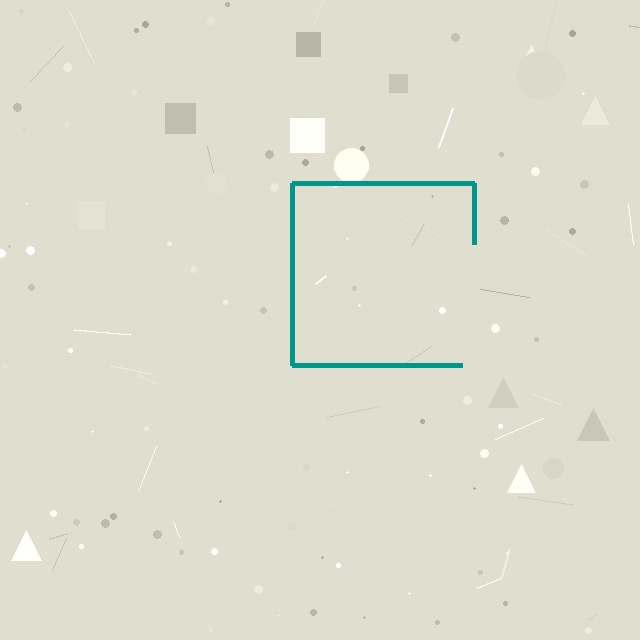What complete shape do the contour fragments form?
The contour fragments form a square.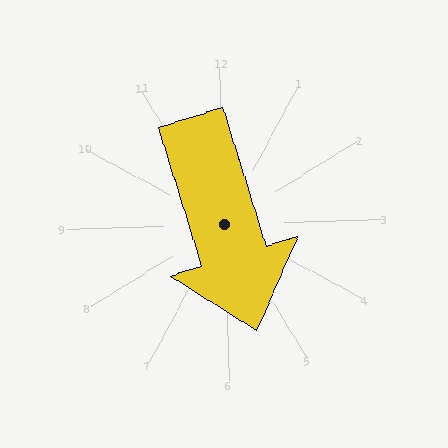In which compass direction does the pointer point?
South.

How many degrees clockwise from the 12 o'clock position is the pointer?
Approximately 165 degrees.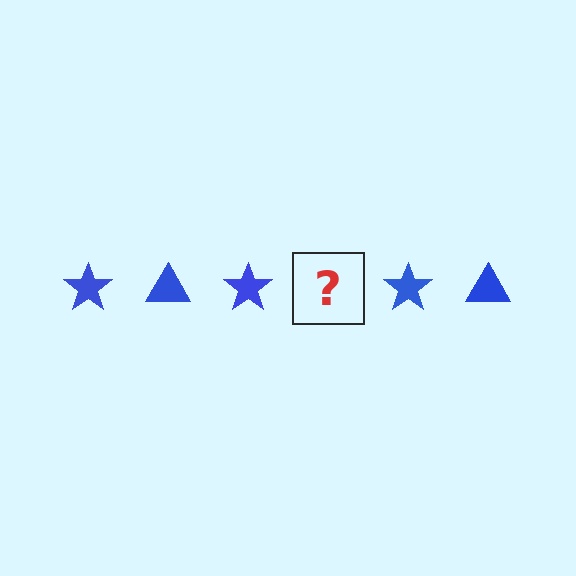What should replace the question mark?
The question mark should be replaced with a blue triangle.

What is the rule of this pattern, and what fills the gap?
The rule is that the pattern cycles through star, triangle shapes in blue. The gap should be filled with a blue triangle.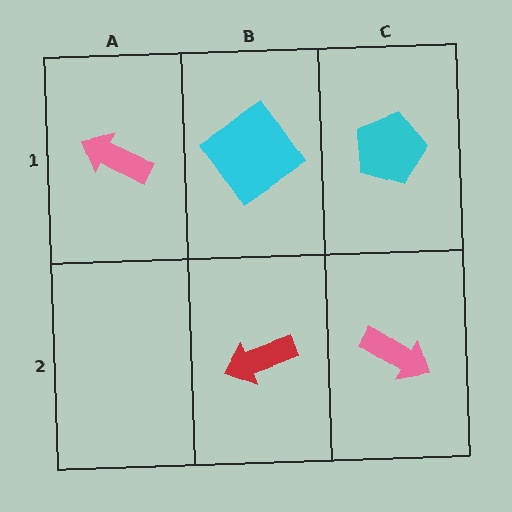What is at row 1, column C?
A cyan pentagon.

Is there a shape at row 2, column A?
No, that cell is empty.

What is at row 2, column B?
A red arrow.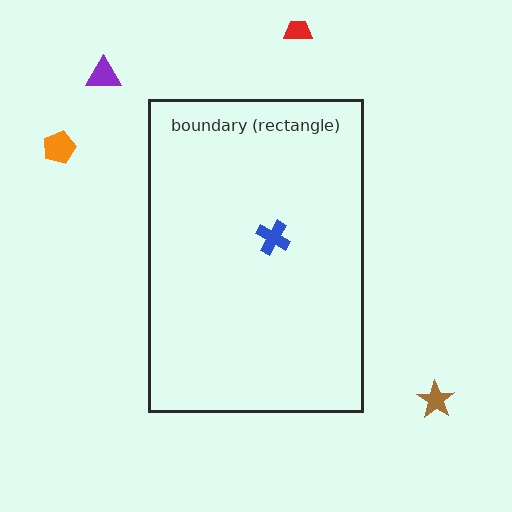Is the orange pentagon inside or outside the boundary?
Outside.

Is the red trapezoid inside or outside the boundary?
Outside.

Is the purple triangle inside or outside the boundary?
Outside.